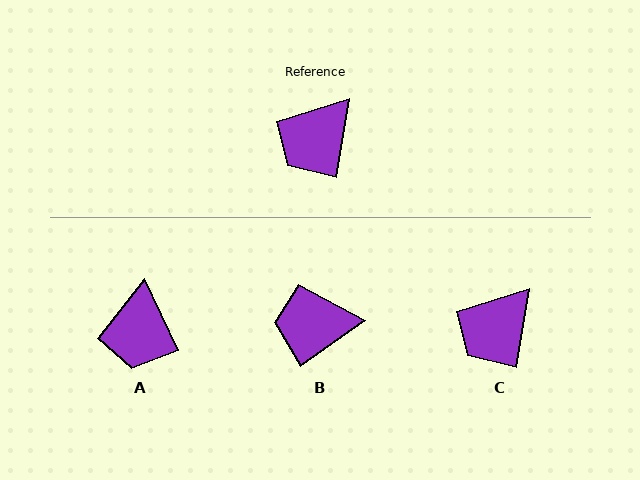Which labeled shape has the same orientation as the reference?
C.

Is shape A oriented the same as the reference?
No, it is off by about 35 degrees.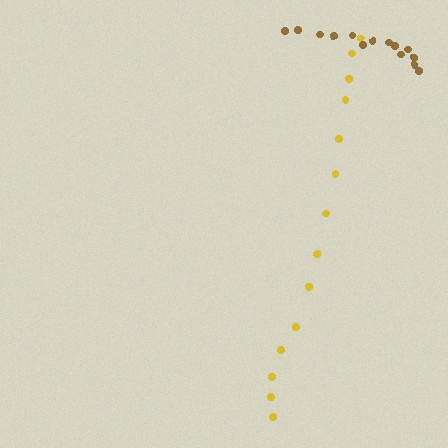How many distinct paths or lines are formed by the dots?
There are 2 distinct paths.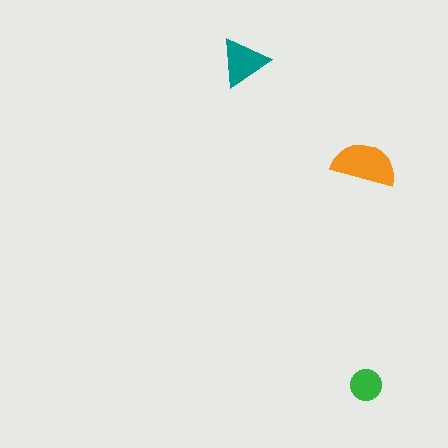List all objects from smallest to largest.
The green circle, the teal triangle, the orange semicircle.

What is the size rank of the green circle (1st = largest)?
3rd.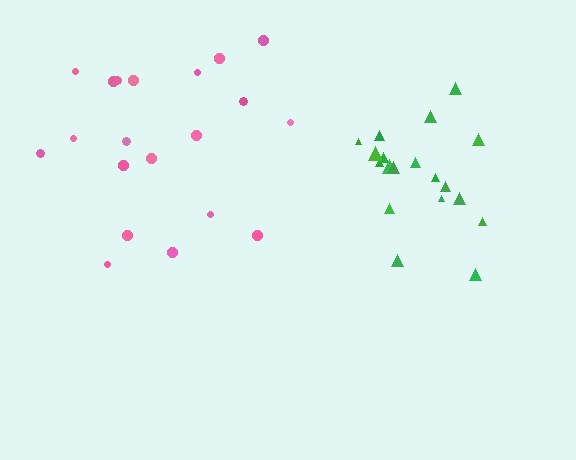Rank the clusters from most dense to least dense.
green, pink.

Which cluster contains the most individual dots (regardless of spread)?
Pink (20).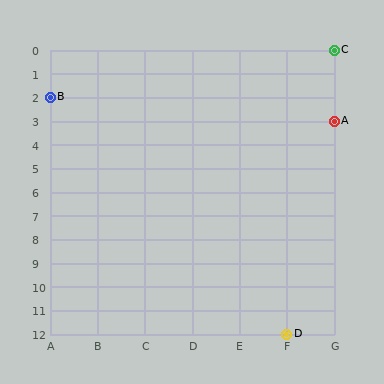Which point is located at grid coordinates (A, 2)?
Point B is at (A, 2).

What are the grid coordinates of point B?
Point B is at grid coordinates (A, 2).